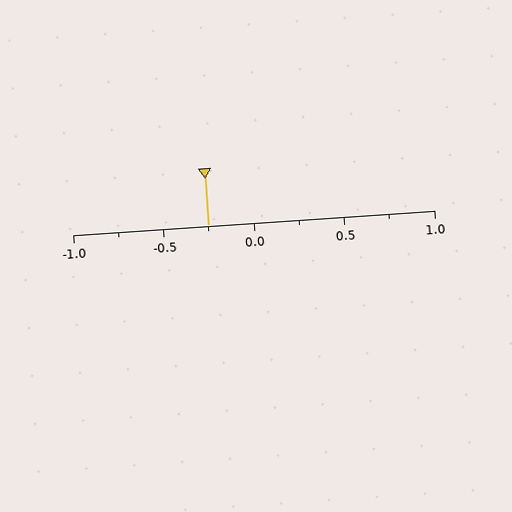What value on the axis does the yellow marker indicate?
The marker indicates approximately -0.25.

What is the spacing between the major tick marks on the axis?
The major ticks are spaced 0.5 apart.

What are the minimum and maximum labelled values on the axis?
The axis runs from -1.0 to 1.0.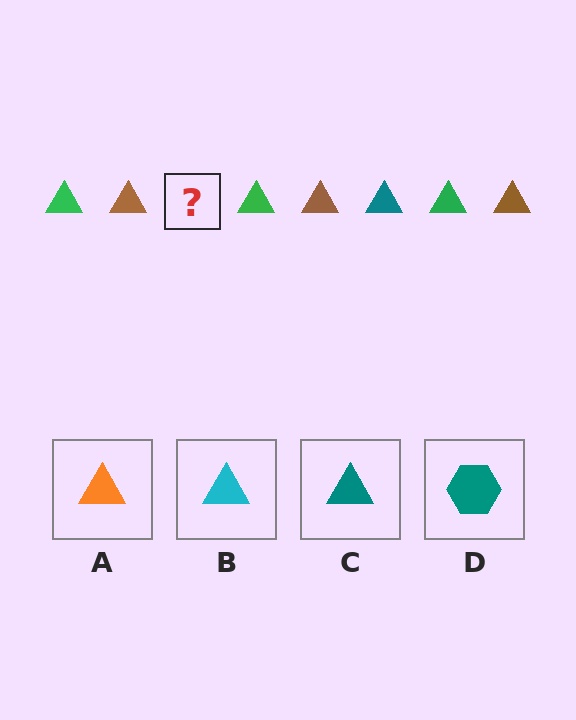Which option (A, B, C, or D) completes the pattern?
C.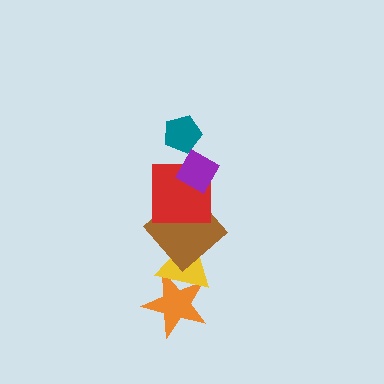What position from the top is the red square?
The red square is 3rd from the top.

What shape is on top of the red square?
The purple diamond is on top of the red square.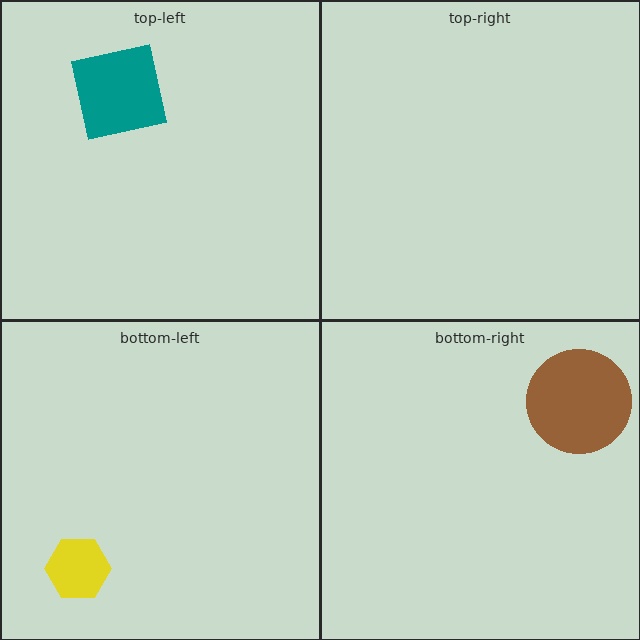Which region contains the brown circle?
The bottom-right region.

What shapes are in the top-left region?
The teal square.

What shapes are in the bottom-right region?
The brown circle.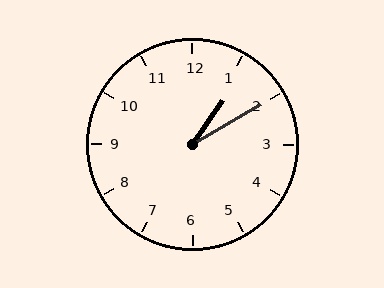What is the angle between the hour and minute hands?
Approximately 25 degrees.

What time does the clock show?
1:10.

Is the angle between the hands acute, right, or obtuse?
It is acute.